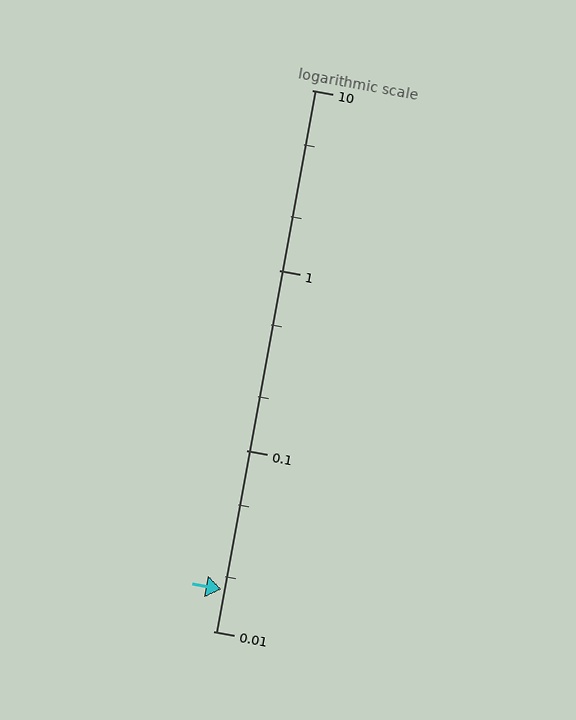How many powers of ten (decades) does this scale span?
The scale spans 3 decades, from 0.01 to 10.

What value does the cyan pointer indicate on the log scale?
The pointer indicates approximately 0.017.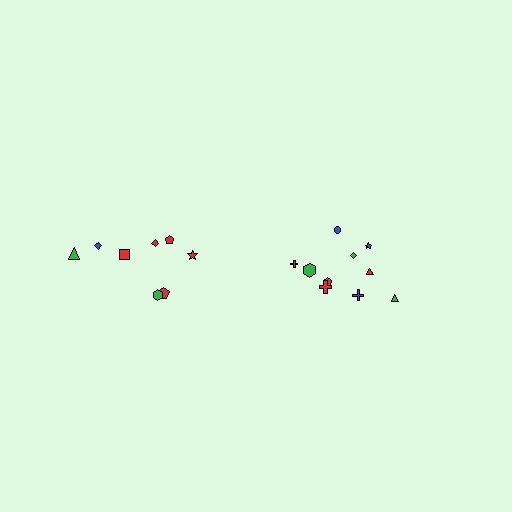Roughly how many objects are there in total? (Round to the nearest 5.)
Roughly 20 objects in total.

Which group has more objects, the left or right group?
The right group.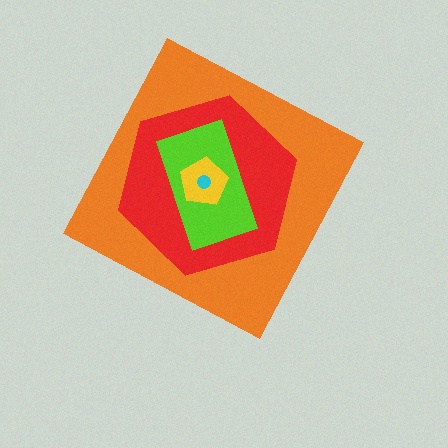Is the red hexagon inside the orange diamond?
Yes.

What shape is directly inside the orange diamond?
The red hexagon.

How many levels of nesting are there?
5.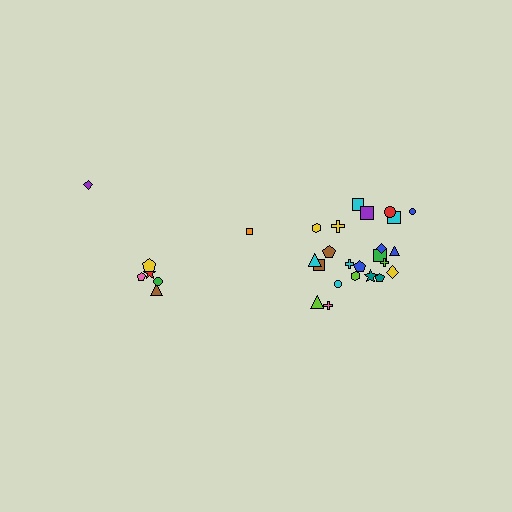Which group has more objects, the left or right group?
The right group.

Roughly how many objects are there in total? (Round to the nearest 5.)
Roughly 30 objects in total.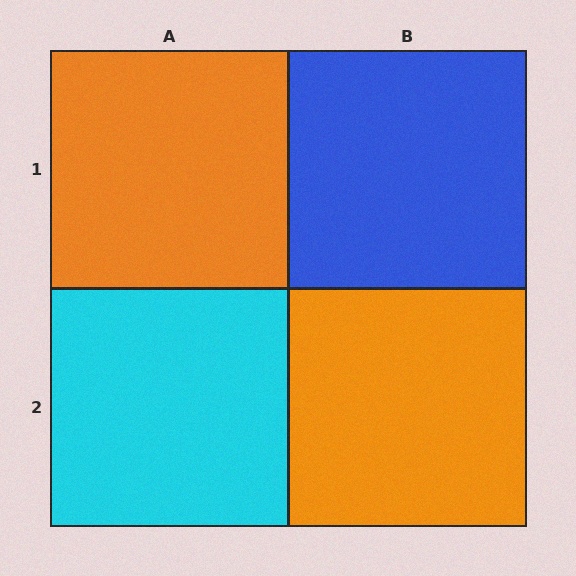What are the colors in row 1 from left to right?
Orange, blue.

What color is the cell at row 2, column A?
Cyan.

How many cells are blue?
1 cell is blue.